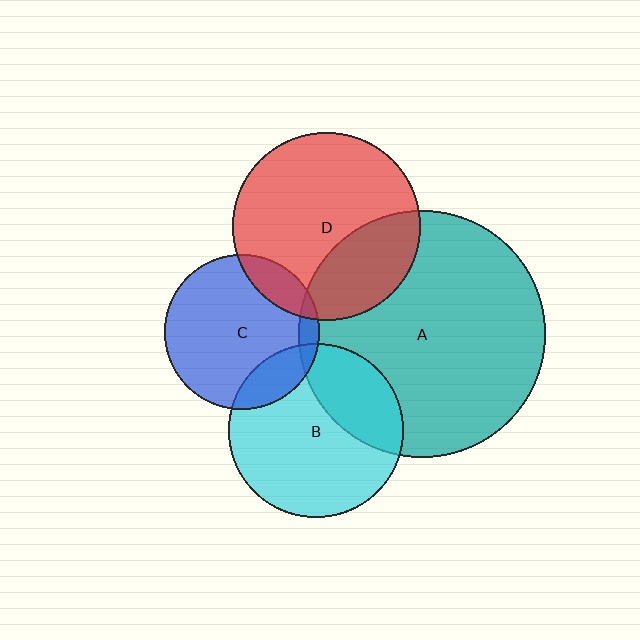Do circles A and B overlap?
Yes.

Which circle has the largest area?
Circle A (teal).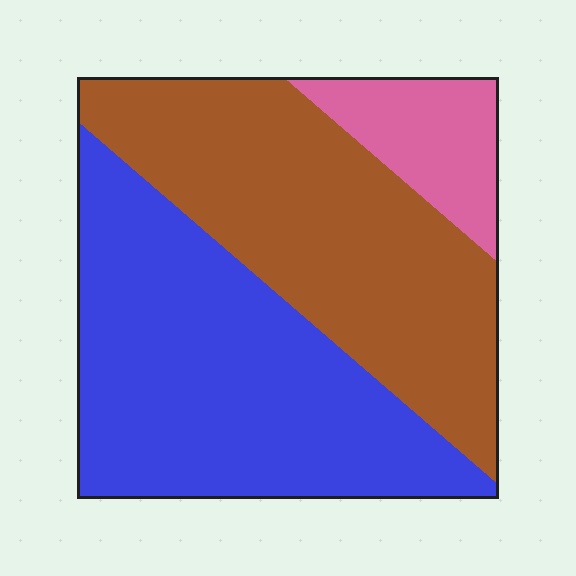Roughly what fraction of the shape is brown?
Brown covers 42% of the shape.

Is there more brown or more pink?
Brown.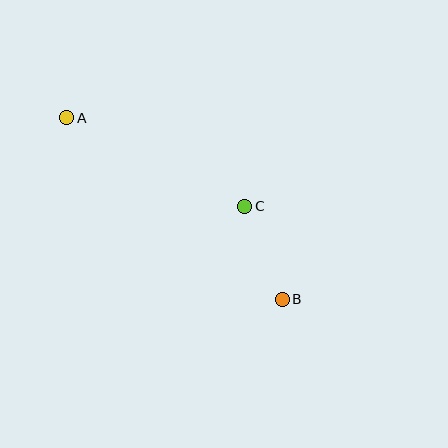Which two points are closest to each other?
Points B and C are closest to each other.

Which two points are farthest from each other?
Points A and B are farthest from each other.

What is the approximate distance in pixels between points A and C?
The distance between A and C is approximately 199 pixels.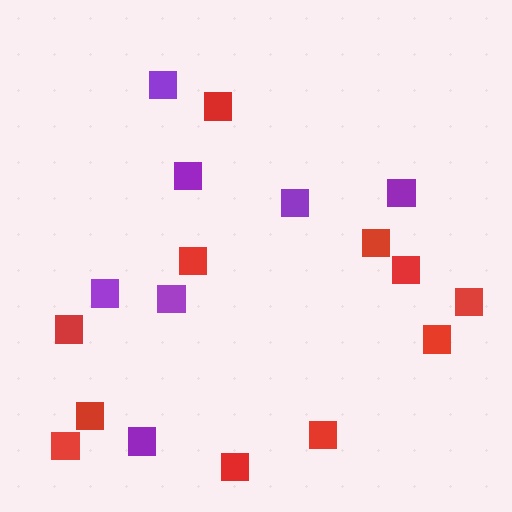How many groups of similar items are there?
There are 2 groups: one group of purple squares (7) and one group of red squares (11).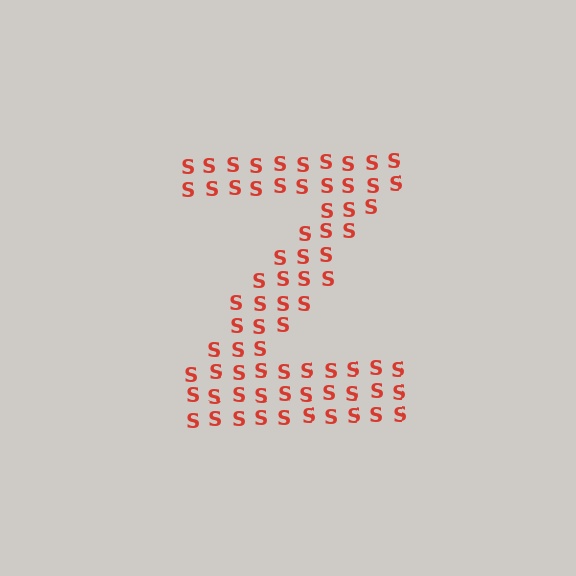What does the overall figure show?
The overall figure shows the letter Z.